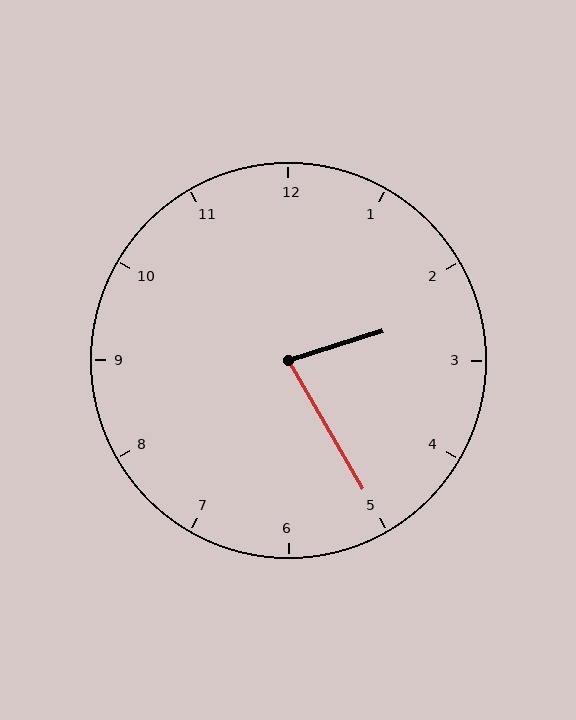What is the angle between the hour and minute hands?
Approximately 78 degrees.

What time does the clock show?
2:25.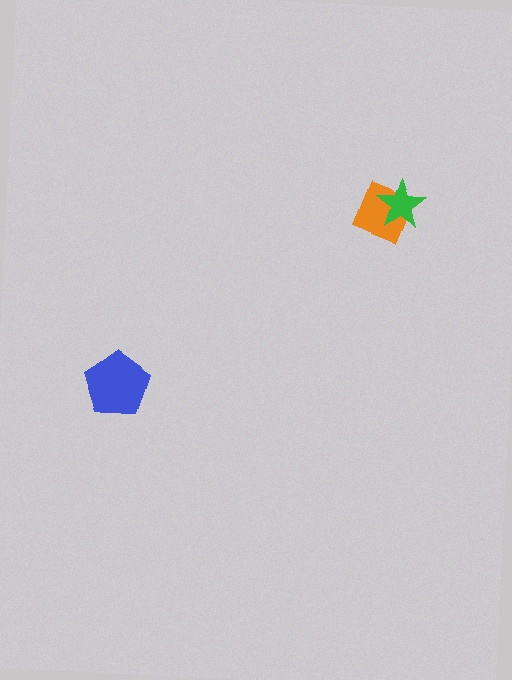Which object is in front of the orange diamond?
The green star is in front of the orange diamond.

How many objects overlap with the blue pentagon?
0 objects overlap with the blue pentagon.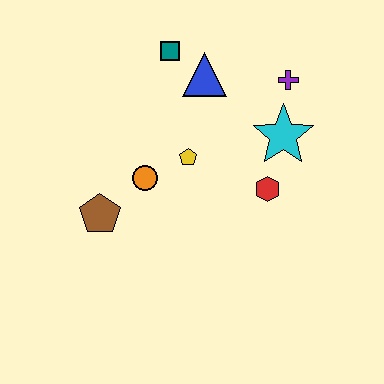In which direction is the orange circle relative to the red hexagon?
The orange circle is to the left of the red hexagon.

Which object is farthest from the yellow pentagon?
The purple cross is farthest from the yellow pentagon.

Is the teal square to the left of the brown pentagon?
No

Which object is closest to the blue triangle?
The teal square is closest to the blue triangle.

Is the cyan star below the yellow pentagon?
No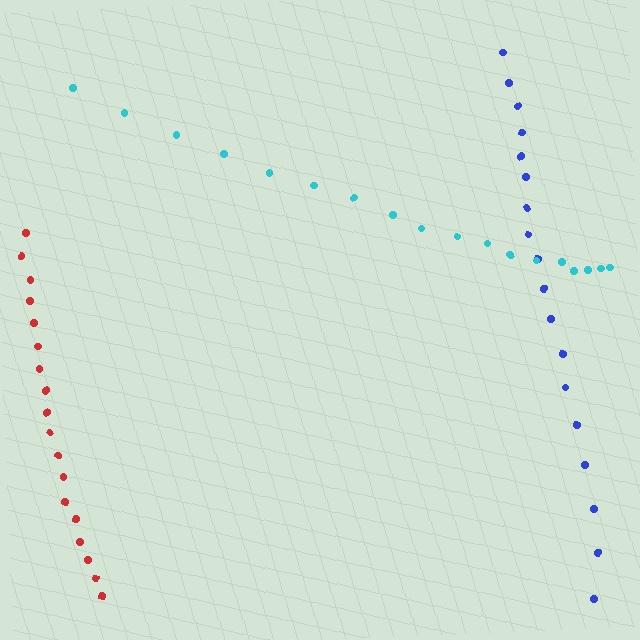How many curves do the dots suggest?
There are 3 distinct paths.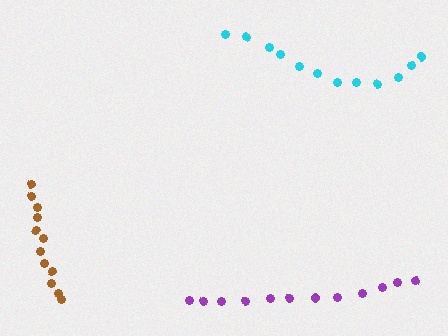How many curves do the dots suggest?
There are 3 distinct paths.